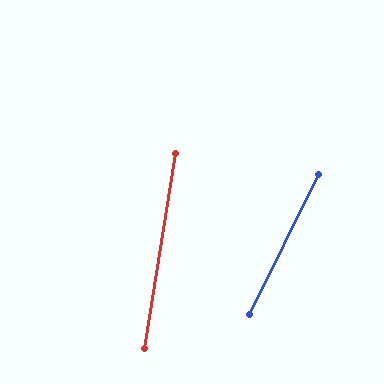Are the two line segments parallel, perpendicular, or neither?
Neither parallel nor perpendicular — they differ by about 17°.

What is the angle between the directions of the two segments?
Approximately 17 degrees.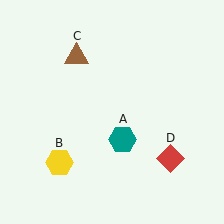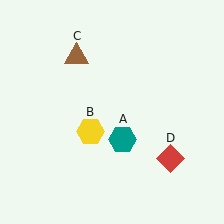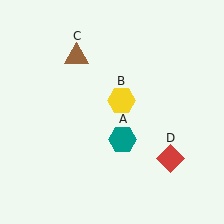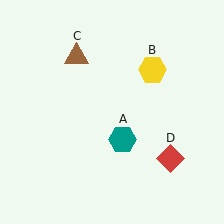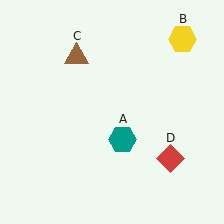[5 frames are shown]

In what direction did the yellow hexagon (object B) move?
The yellow hexagon (object B) moved up and to the right.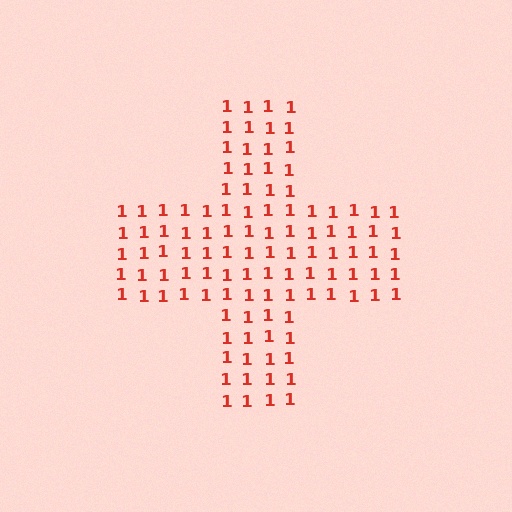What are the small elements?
The small elements are digit 1's.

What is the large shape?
The large shape is a cross.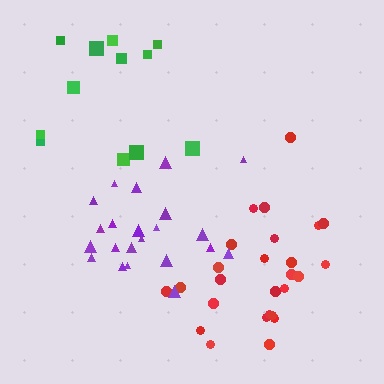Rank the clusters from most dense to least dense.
purple, red, green.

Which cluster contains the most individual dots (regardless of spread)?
Red (26).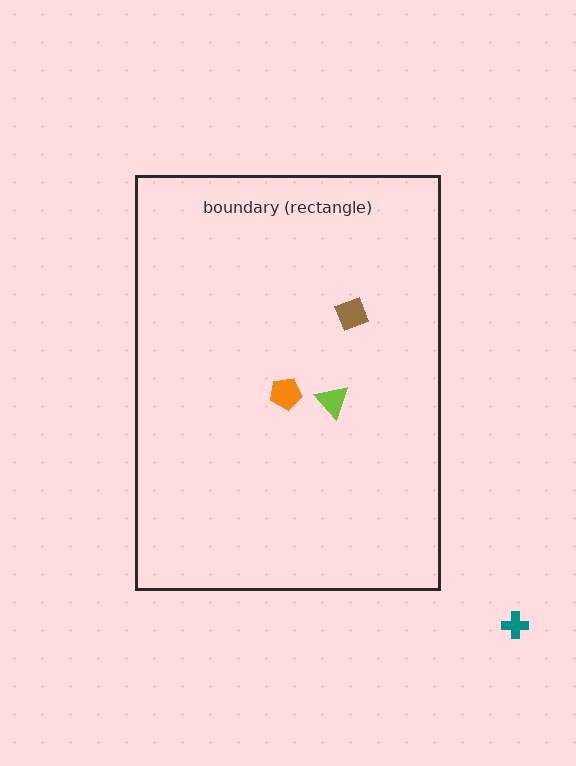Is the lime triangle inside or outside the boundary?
Inside.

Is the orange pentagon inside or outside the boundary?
Inside.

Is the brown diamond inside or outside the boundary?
Inside.